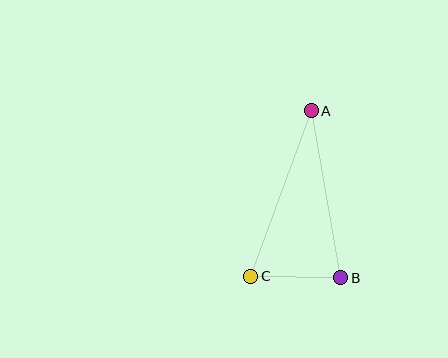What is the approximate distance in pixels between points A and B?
The distance between A and B is approximately 169 pixels.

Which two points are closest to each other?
Points B and C are closest to each other.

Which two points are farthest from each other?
Points A and C are farthest from each other.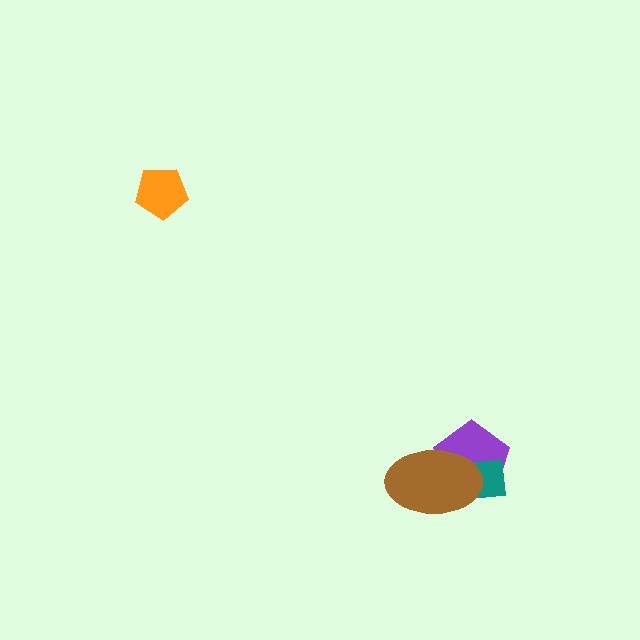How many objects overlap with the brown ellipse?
2 objects overlap with the brown ellipse.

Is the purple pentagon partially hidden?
Yes, it is partially covered by another shape.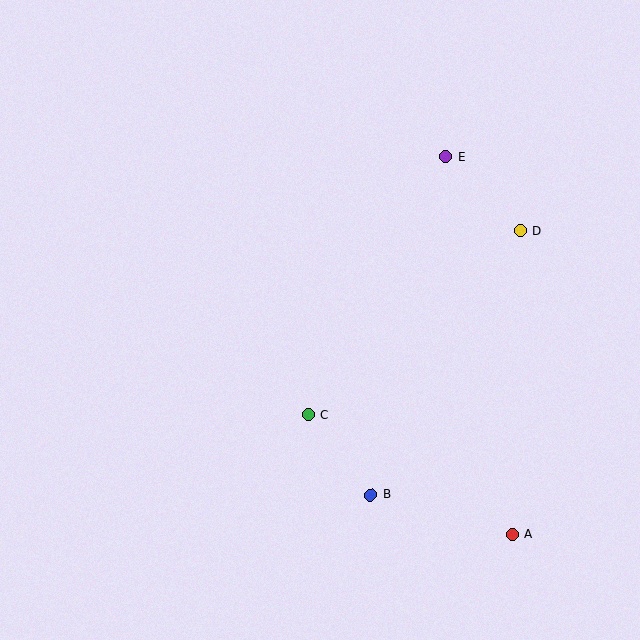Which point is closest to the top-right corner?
Point E is closest to the top-right corner.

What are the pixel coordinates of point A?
Point A is at (512, 534).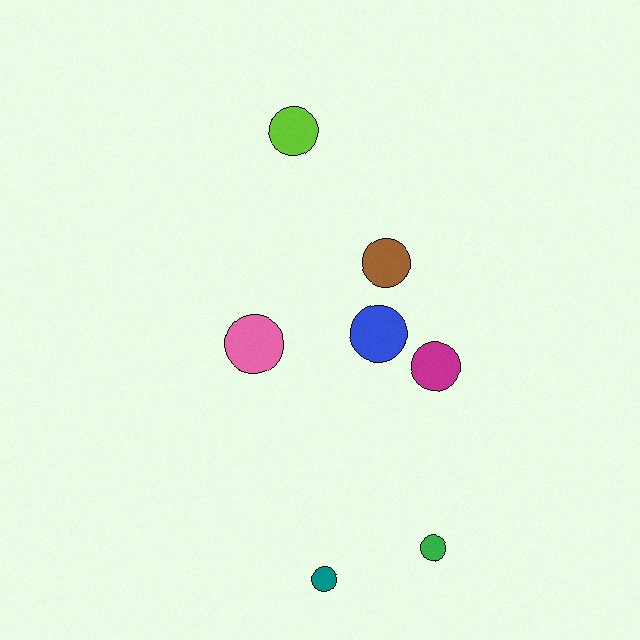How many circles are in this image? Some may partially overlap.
There are 7 circles.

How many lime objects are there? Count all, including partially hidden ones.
There is 1 lime object.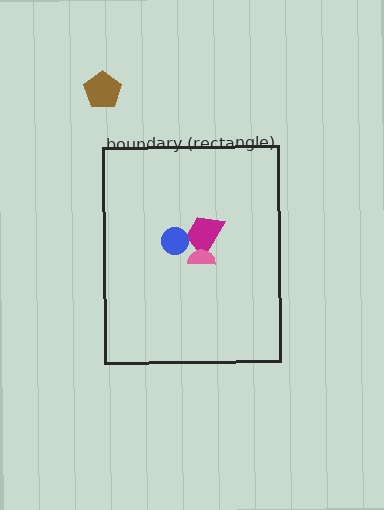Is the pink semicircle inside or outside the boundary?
Inside.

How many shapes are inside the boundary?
3 inside, 1 outside.